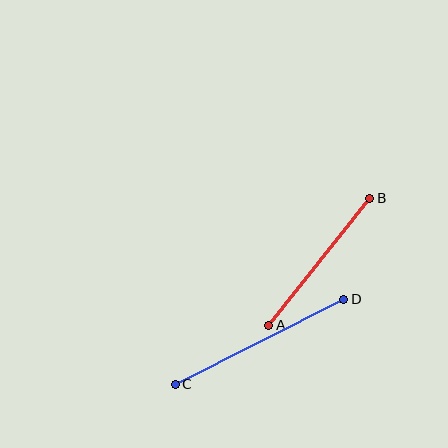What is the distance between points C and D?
The distance is approximately 189 pixels.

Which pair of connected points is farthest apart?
Points C and D are farthest apart.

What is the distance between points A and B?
The distance is approximately 162 pixels.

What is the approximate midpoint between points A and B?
The midpoint is at approximately (319, 262) pixels.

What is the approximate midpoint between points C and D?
The midpoint is at approximately (259, 342) pixels.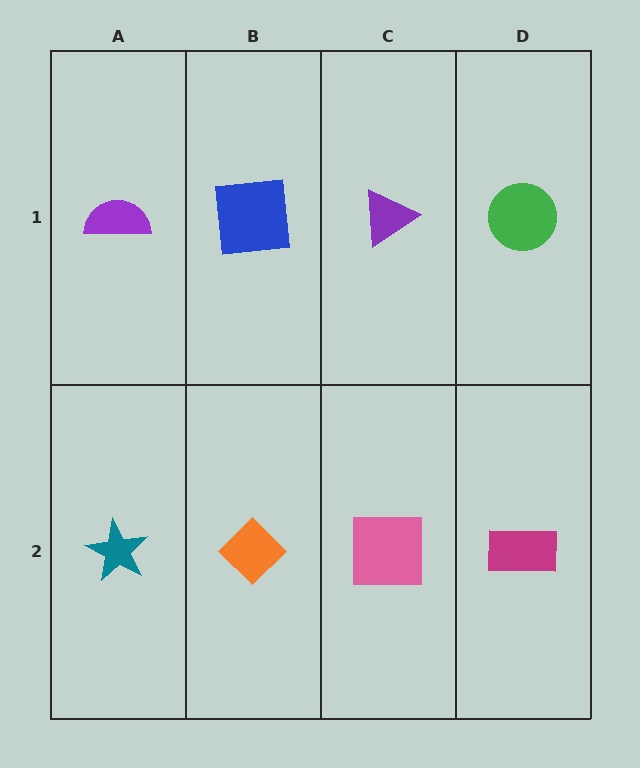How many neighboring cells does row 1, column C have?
3.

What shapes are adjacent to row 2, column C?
A purple triangle (row 1, column C), an orange diamond (row 2, column B), a magenta rectangle (row 2, column D).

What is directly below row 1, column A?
A teal star.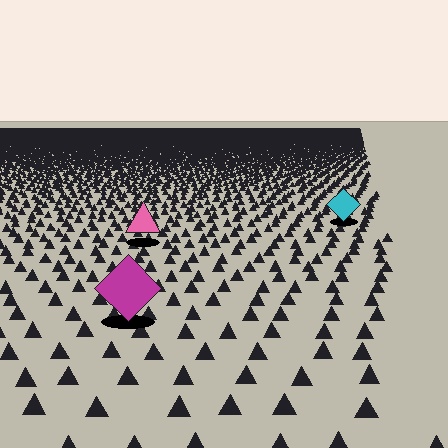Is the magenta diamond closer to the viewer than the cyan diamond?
Yes. The magenta diamond is closer — you can tell from the texture gradient: the ground texture is coarser near it.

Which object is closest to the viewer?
The magenta diamond is closest. The texture marks near it are larger and more spread out.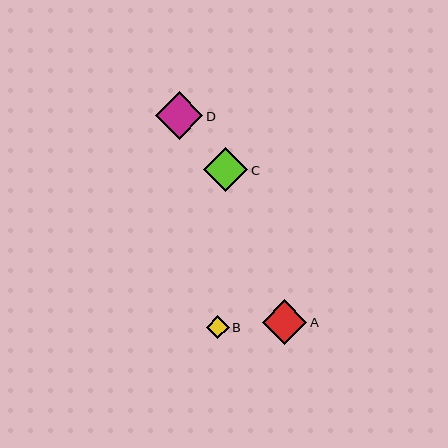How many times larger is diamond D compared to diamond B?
Diamond D is approximately 2.1 times the size of diamond B.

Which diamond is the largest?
Diamond D is the largest with a size of approximately 47 pixels.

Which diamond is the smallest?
Diamond B is the smallest with a size of approximately 23 pixels.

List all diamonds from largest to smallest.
From largest to smallest: D, A, C, B.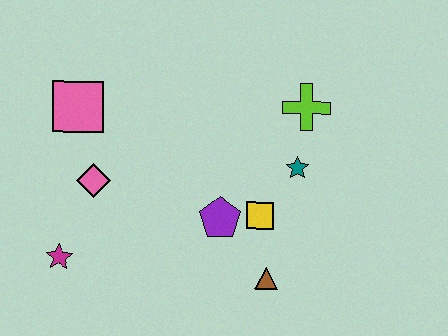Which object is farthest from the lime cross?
The magenta star is farthest from the lime cross.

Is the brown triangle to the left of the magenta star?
No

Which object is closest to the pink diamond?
The pink square is closest to the pink diamond.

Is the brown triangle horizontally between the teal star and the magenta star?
Yes